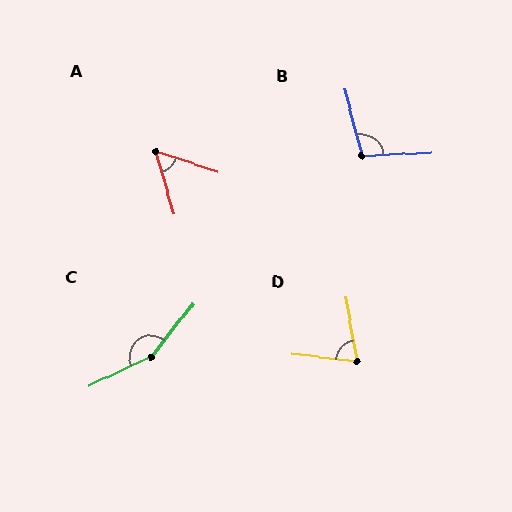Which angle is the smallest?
A, at approximately 56 degrees.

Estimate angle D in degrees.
Approximately 74 degrees.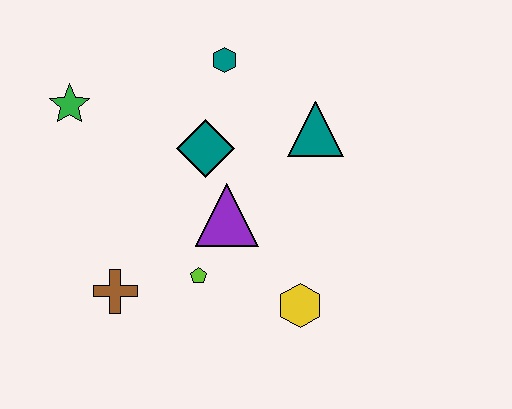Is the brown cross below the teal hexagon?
Yes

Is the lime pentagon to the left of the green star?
No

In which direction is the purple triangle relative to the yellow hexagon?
The purple triangle is above the yellow hexagon.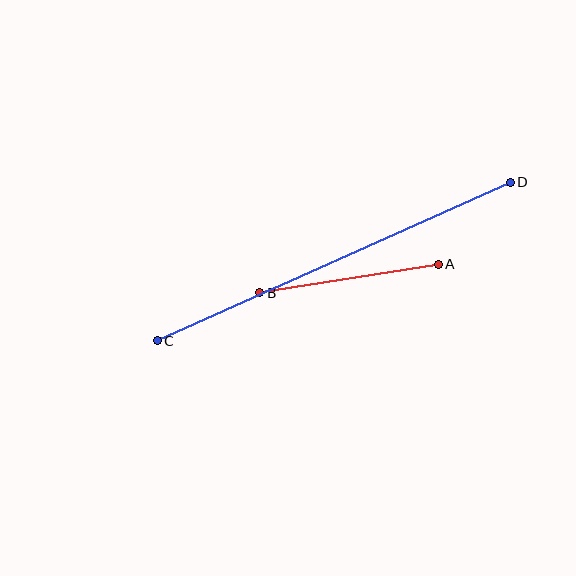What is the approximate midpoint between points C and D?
The midpoint is at approximately (334, 262) pixels.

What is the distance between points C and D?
The distance is approximately 387 pixels.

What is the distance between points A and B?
The distance is approximately 181 pixels.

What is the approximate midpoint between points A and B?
The midpoint is at approximately (349, 278) pixels.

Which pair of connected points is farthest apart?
Points C and D are farthest apart.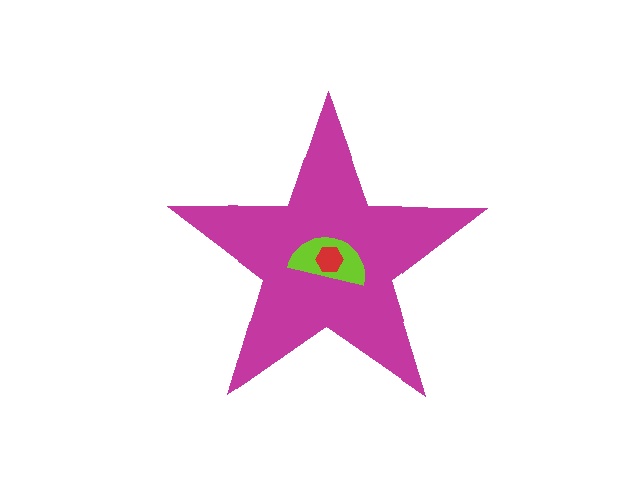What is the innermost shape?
The red hexagon.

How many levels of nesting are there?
3.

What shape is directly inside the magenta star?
The lime semicircle.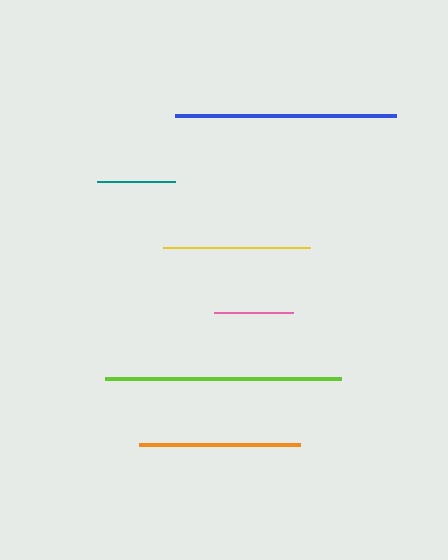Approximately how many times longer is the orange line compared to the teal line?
The orange line is approximately 2.1 times the length of the teal line.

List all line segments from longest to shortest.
From longest to shortest: lime, blue, orange, yellow, pink, teal.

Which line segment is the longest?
The lime line is the longest at approximately 236 pixels.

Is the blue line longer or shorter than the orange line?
The blue line is longer than the orange line.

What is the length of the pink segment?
The pink segment is approximately 79 pixels long.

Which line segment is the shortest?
The teal line is the shortest at approximately 78 pixels.